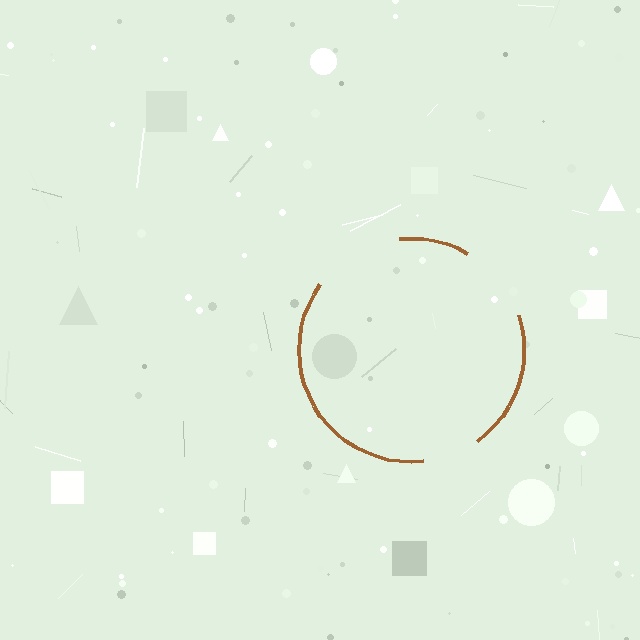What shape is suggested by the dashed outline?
The dashed outline suggests a circle.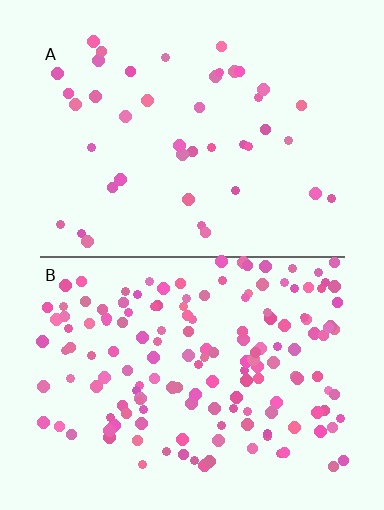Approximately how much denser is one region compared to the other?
Approximately 3.7× — region B over region A.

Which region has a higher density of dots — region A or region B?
B (the bottom).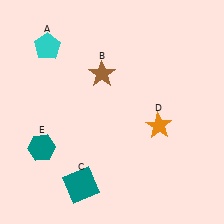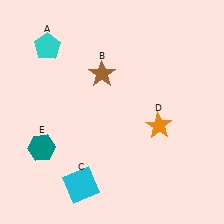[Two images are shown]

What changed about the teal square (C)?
In Image 1, C is teal. In Image 2, it changed to cyan.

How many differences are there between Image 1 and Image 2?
There is 1 difference between the two images.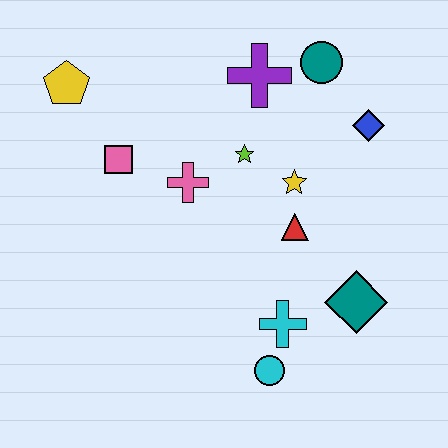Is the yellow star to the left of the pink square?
No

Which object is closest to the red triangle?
The yellow star is closest to the red triangle.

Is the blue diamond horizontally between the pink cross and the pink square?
No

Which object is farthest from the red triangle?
The yellow pentagon is farthest from the red triangle.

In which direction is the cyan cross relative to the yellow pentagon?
The cyan cross is below the yellow pentagon.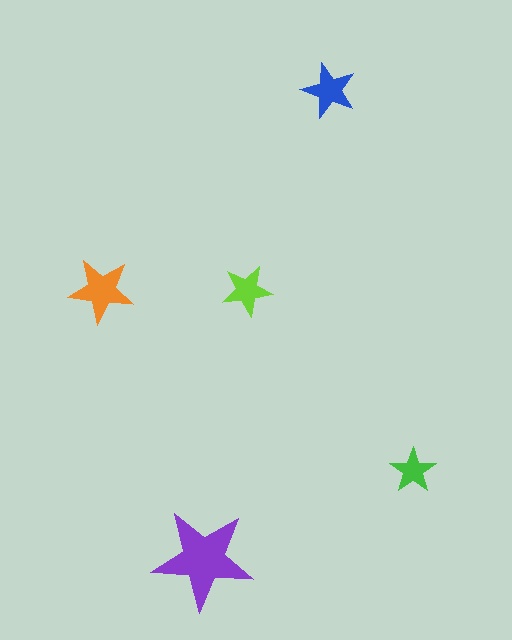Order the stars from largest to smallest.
the purple one, the orange one, the blue one, the lime one, the green one.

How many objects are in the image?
There are 5 objects in the image.